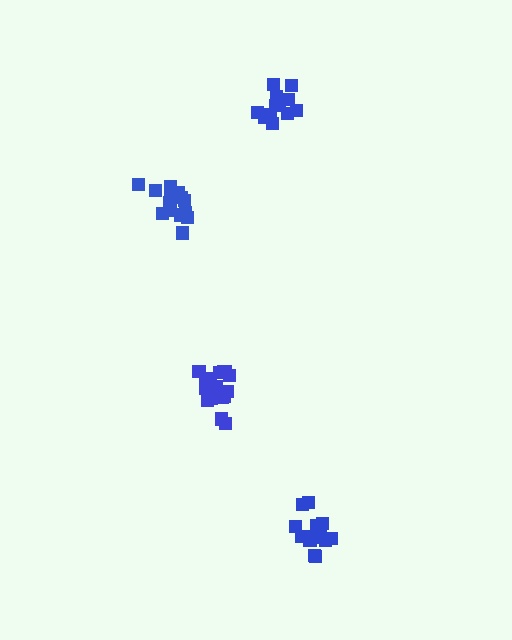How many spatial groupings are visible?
There are 4 spatial groupings.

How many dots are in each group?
Group 1: 18 dots, Group 2: 14 dots, Group 3: 14 dots, Group 4: 15 dots (61 total).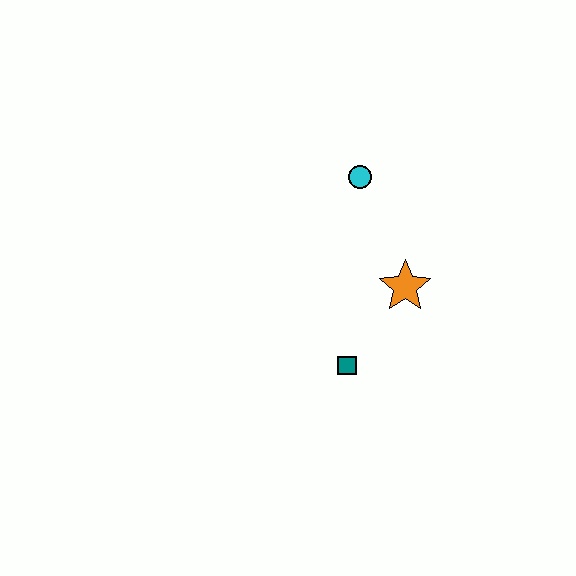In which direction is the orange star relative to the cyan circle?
The orange star is below the cyan circle.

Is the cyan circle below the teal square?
No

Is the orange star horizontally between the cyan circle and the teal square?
No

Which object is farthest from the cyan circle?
The teal square is farthest from the cyan circle.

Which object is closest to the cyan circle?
The orange star is closest to the cyan circle.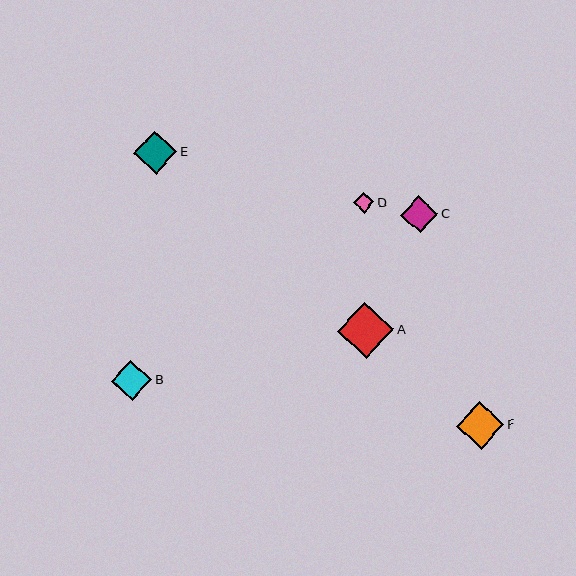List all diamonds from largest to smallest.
From largest to smallest: A, F, E, B, C, D.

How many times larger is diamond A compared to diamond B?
Diamond A is approximately 1.4 times the size of diamond B.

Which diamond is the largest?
Diamond A is the largest with a size of approximately 57 pixels.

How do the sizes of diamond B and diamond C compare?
Diamond B and diamond C are approximately the same size.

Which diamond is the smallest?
Diamond D is the smallest with a size of approximately 21 pixels.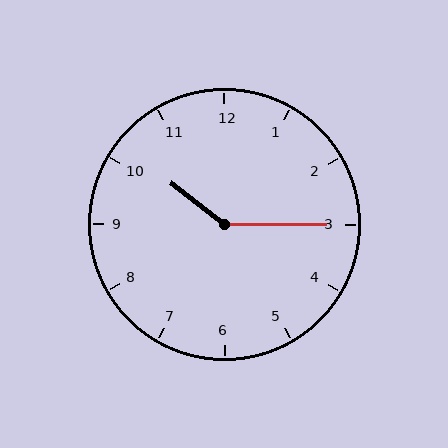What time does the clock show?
10:15.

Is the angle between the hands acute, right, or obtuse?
It is obtuse.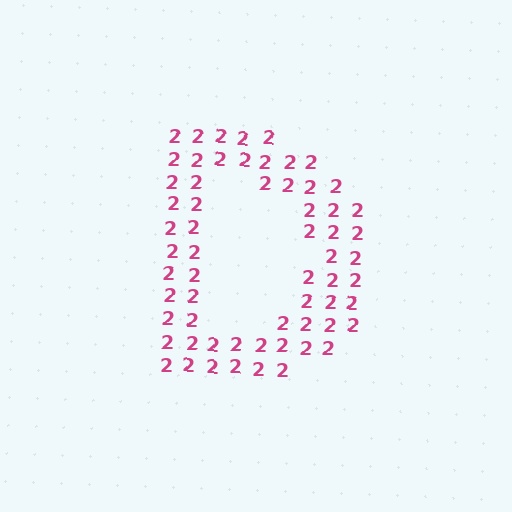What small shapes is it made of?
It is made of small digit 2's.